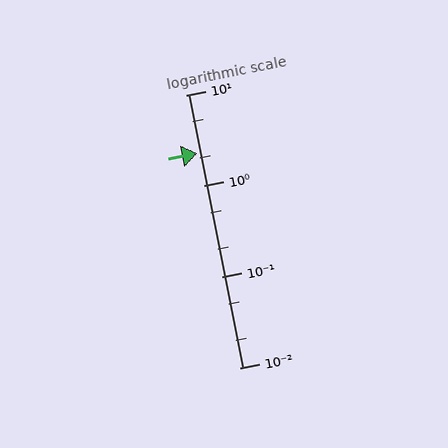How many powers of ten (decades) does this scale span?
The scale spans 3 decades, from 0.01 to 10.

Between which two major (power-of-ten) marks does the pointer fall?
The pointer is between 1 and 10.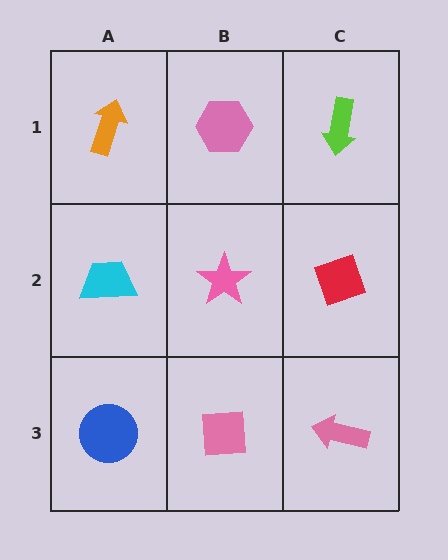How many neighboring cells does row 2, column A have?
3.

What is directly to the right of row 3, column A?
A pink square.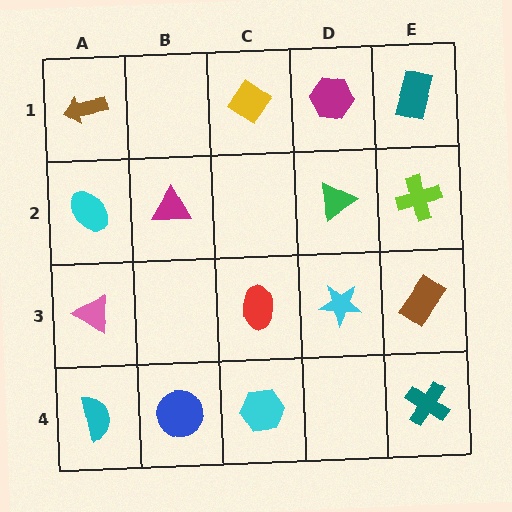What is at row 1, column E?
A teal rectangle.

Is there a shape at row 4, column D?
No, that cell is empty.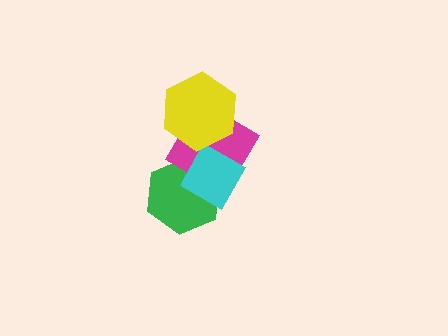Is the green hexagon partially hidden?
Yes, it is partially covered by another shape.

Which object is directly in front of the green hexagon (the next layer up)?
The magenta diamond is directly in front of the green hexagon.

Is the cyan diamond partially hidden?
Yes, it is partially covered by another shape.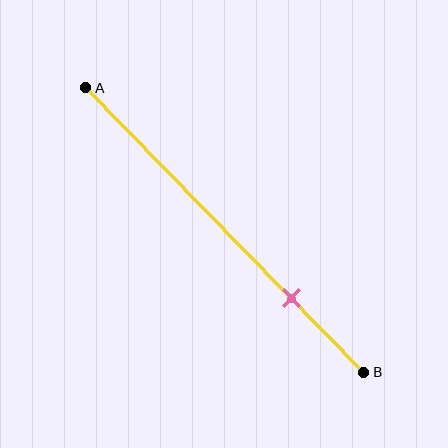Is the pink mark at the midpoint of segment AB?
No, the mark is at about 75% from A, not at the 50% midpoint.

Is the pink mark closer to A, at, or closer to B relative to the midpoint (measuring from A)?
The pink mark is closer to point B than the midpoint of segment AB.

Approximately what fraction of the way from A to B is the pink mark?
The pink mark is approximately 75% of the way from A to B.